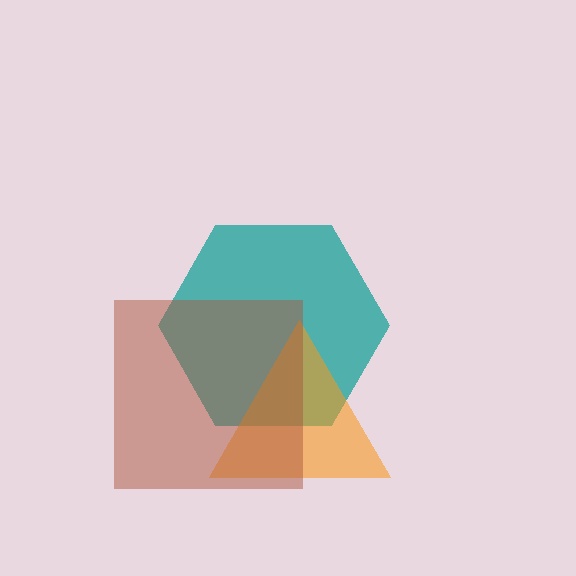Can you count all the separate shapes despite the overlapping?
Yes, there are 3 separate shapes.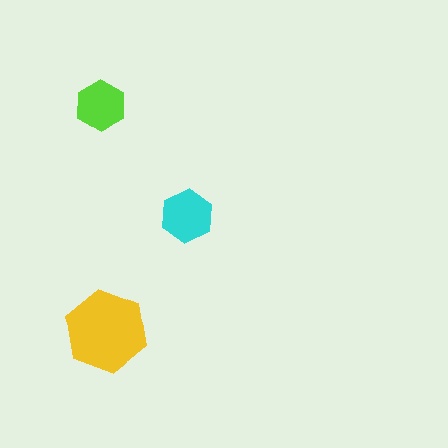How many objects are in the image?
There are 3 objects in the image.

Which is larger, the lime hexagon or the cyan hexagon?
The cyan one.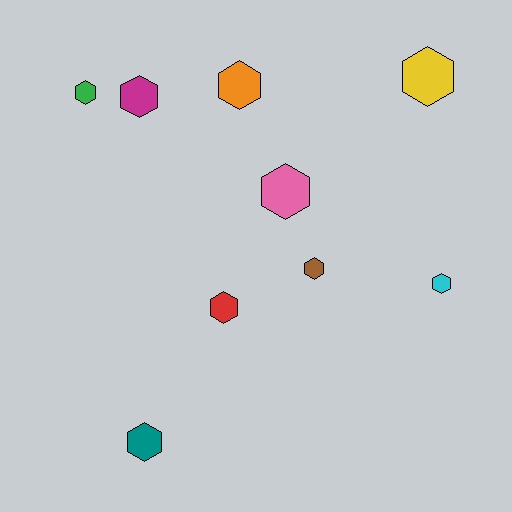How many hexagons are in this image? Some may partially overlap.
There are 9 hexagons.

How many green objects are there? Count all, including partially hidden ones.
There is 1 green object.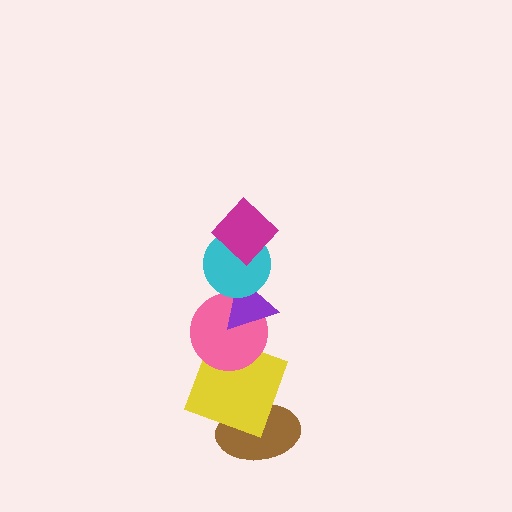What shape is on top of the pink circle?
The purple triangle is on top of the pink circle.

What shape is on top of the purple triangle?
The cyan circle is on top of the purple triangle.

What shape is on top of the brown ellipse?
The yellow square is on top of the brown ellipse.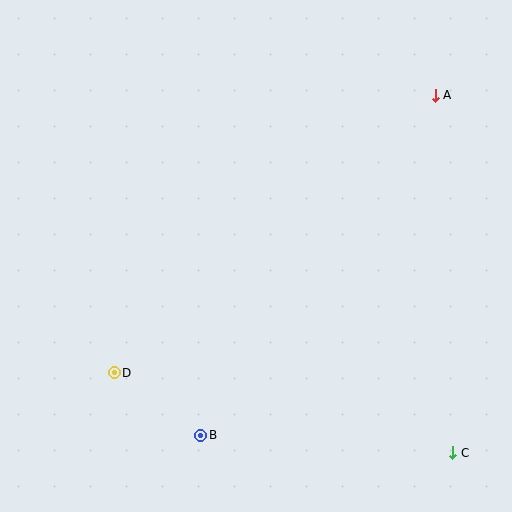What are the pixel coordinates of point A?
Point A is at (435, 96).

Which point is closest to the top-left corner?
Point D is closest to the top-left corner.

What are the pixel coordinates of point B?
Point B is at (201, 435).